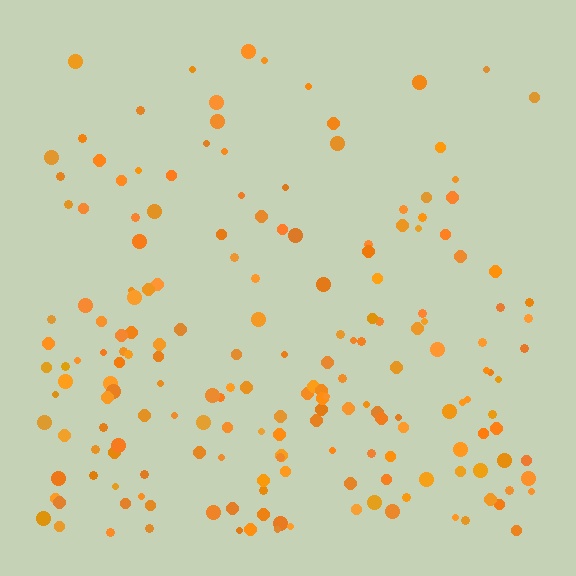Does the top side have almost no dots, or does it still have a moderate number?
Still a moderate number, just noticeably fewer than the bottom.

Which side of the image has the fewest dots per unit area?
The top.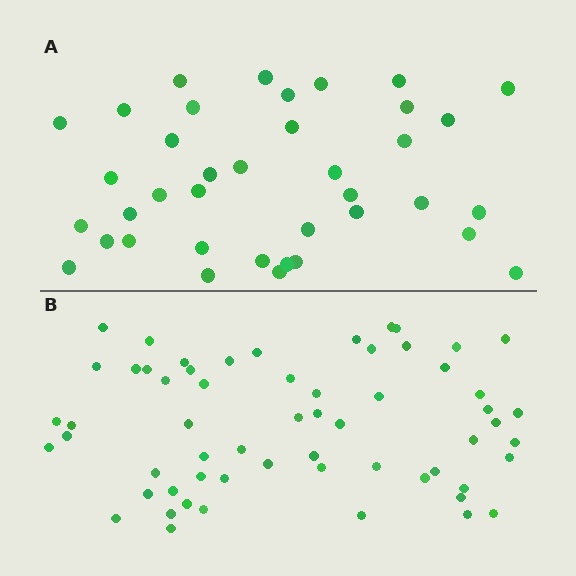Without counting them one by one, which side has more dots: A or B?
Region B (the bottom region) has more dots.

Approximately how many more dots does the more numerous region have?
Region B has approximately 20 more dots than region A.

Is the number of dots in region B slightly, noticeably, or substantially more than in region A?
Region B has substantially more. The ratio is roughly 1.6 to 1.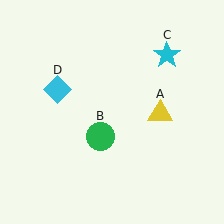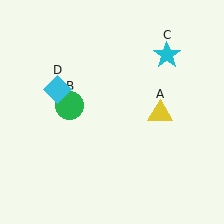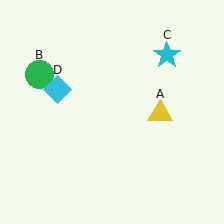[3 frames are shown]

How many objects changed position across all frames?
1 object changed position: green circle (object B).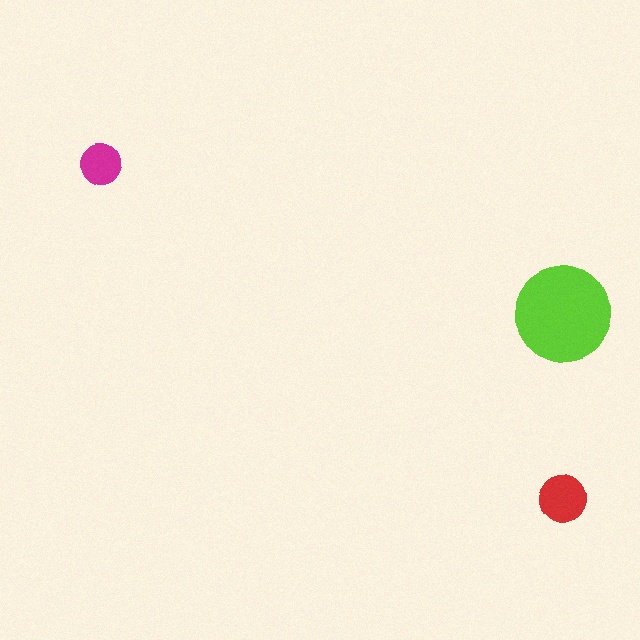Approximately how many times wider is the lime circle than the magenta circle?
About 2.5 times wider.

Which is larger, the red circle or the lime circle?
The lime one.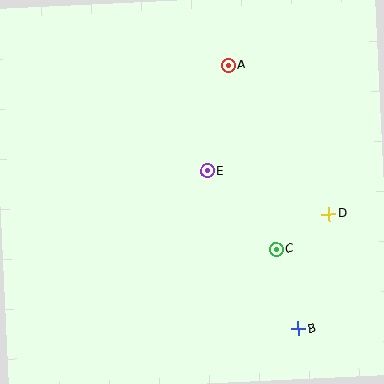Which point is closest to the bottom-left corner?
Point E is closest to the bottom-left corner.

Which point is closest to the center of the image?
Point E at (207, 171) is closest to the center.